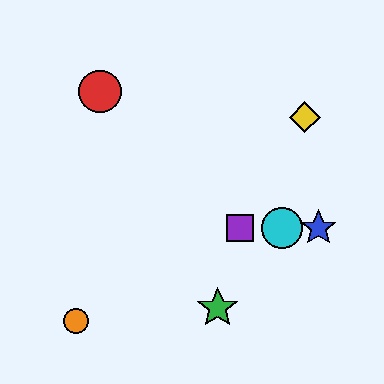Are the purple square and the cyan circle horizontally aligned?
Yes, both are at y≈228.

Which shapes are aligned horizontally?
The blue star, the purple square, the cyan circle are aligned horizontally.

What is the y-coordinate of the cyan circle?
The cyan circle is at y≈228.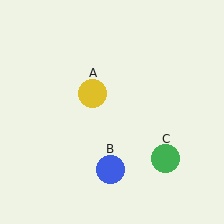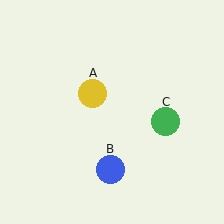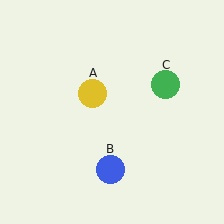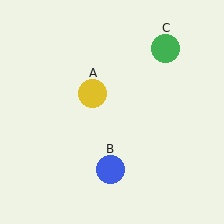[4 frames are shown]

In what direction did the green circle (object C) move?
The green circle (object C) moved up.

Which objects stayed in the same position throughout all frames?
Yellow circle (object A) and blue circle (object B) remained stationary.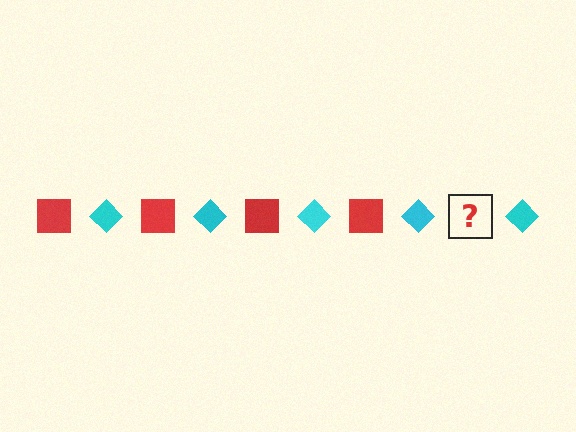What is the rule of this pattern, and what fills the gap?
The rule is that the pattern alternates between red square and cyan diamond. The gap should be filled with a red square.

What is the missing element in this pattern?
The missing element is a red square.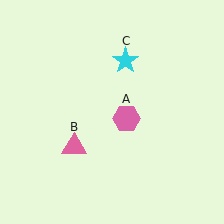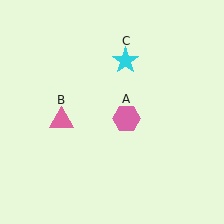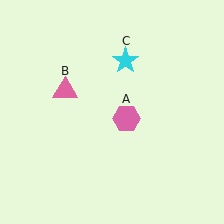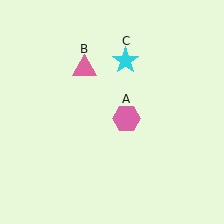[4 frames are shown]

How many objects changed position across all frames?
1 object changed position: pink triangle (object B).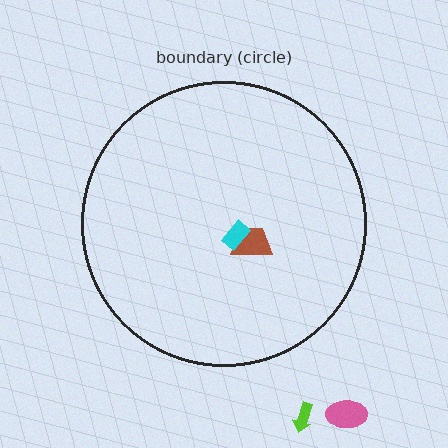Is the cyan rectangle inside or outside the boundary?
Inside.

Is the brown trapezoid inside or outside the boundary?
Inside.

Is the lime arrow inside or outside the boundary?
Outside.